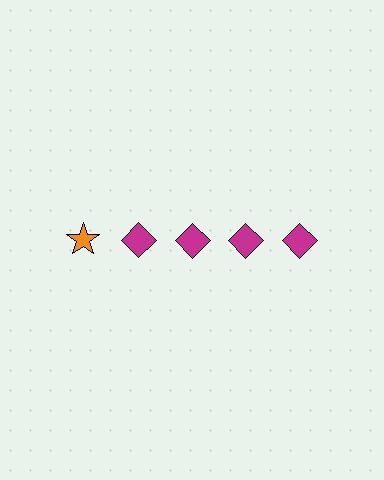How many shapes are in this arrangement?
There are 5 shapes arranged in a grid pattern.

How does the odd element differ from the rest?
It differs in both color (orange instead of magenta) and shape (star instead of diamond).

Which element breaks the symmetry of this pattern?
The orange star in the top row, leftmost column breaks the symmetry. All other shapes are magenta diamonds.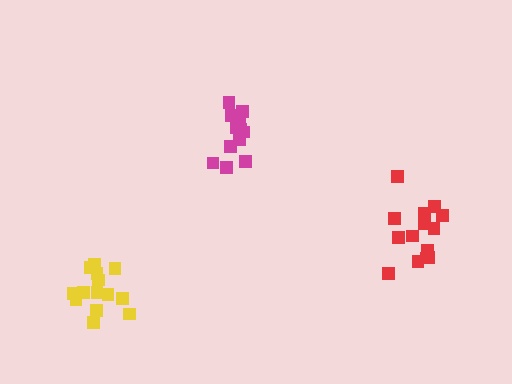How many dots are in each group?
Group 1: 14 dots, Group 2: 14 dots, Group 3: 12 dots (40 total).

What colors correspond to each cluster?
The clusters are colored: yellow, red, magenta.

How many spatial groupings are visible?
There are 3 spatial groupings.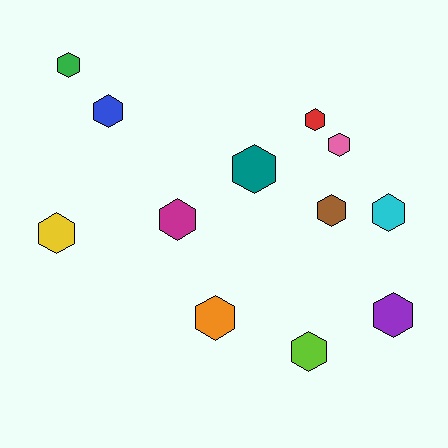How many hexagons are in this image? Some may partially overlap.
There are 12 hexagons.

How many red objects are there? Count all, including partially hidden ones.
There is 1 red object.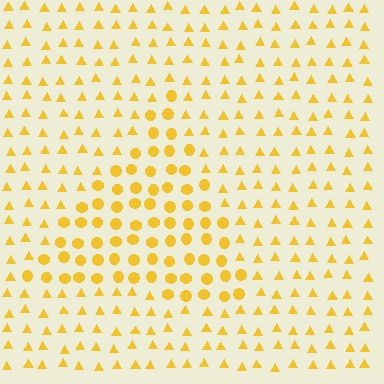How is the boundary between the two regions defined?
The boundary is defined by a change in element shape: circles inside vs. triangles outside. All elements share the same color and spacing.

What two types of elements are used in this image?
The image uses circles inside the triangle region and triangles outside it.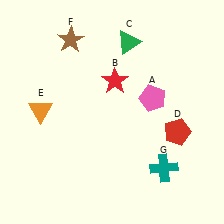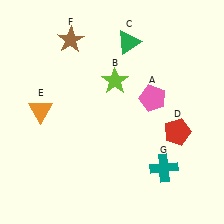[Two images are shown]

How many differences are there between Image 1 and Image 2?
There is 1 difference between the two images.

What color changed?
The star (B) changed from red in Image 1 to lime in Image 2.